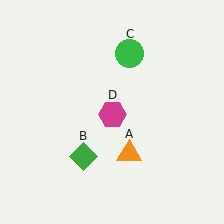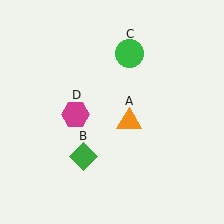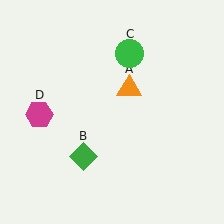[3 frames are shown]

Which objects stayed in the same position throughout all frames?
Green diamond (object B) and green circle (object C) remained stationary.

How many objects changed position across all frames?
2 objects changed position: orange triangle (object A), magenta hexagon (object D).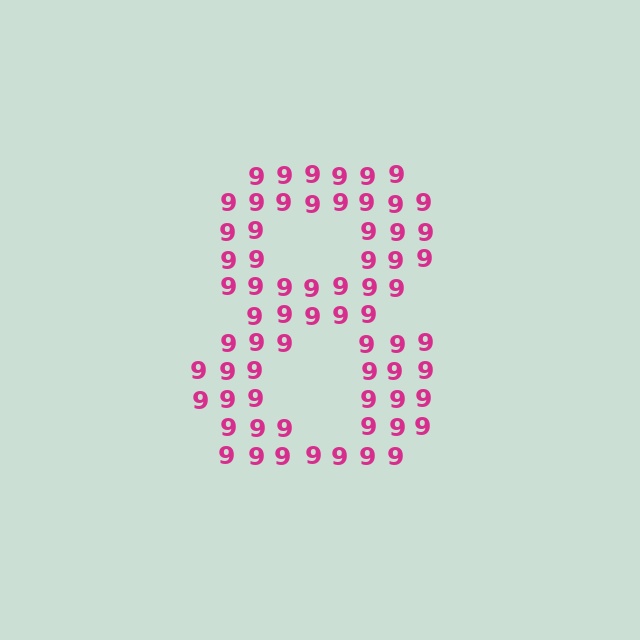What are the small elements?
The small elements are digit 9's.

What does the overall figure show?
The overall figure shows the digit 8.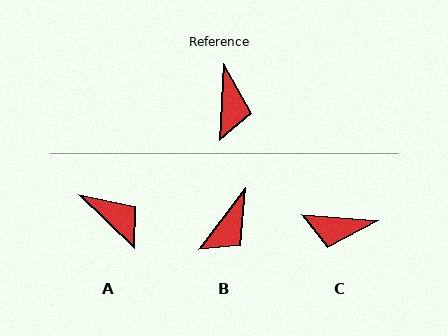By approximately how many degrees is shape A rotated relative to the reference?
Approximately 49 degrees counter-clockwise.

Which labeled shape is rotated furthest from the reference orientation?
C, about 91 degrees away.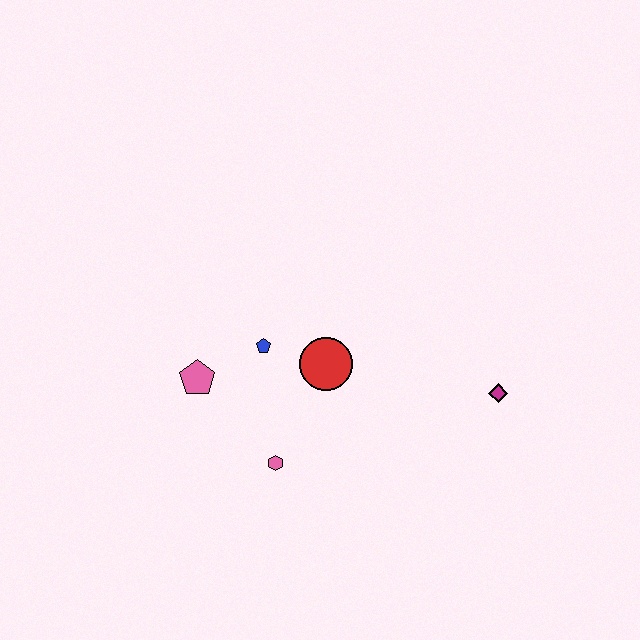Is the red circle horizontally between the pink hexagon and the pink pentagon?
No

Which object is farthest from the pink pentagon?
The magenta diamond is farthest from the pink pentagon.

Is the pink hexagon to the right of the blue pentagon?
Yes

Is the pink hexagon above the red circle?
No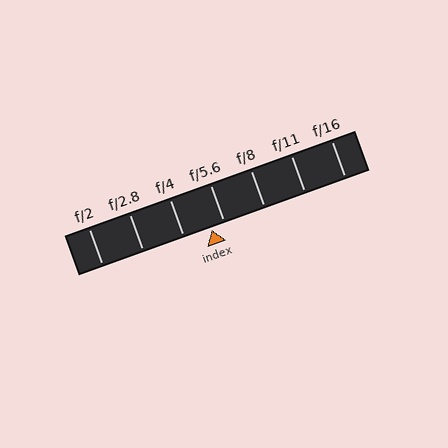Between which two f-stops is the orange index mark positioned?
The index mark is between f/4 and f/5.6.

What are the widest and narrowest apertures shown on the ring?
The widest aperture shown is f/2 and the narrowest is f/16.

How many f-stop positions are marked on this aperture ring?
There are 7 f-stop positions marked.